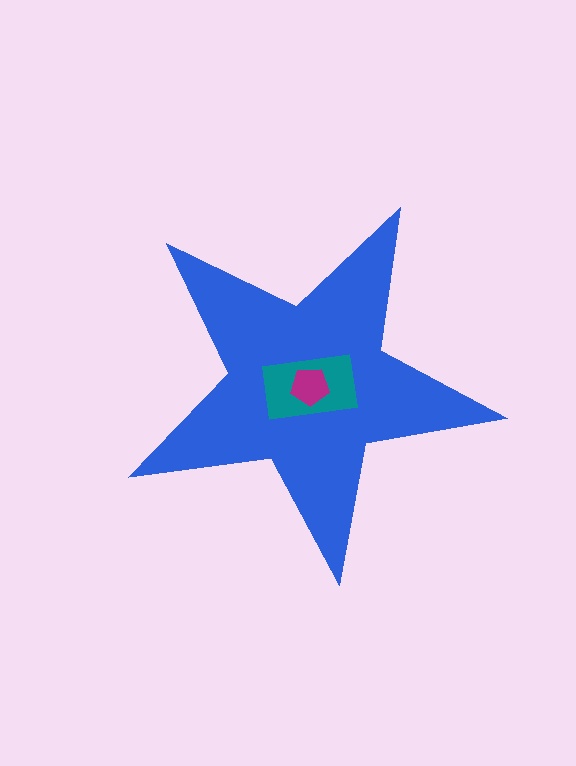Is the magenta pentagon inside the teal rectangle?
Yes.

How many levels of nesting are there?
3.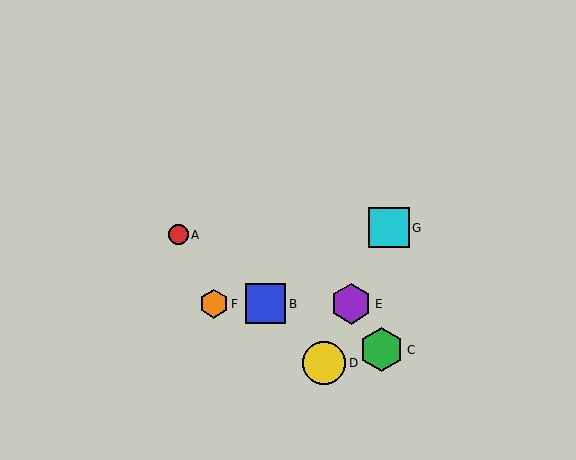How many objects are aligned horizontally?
3 objects (B, E, F) are aligned horizontally.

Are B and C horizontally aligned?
No, B is at y≈304 and C is at y≈350.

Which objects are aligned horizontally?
Objects B, E, F are aligned horizontally.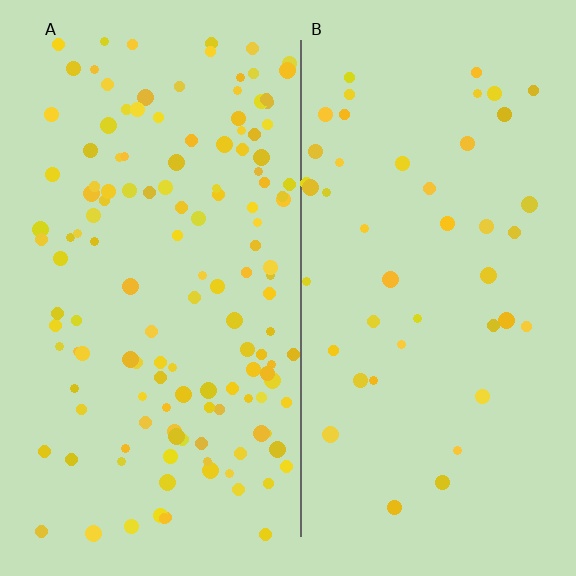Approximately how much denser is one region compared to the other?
Approximately 3.1× — region A over region B.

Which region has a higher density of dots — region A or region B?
A (the left).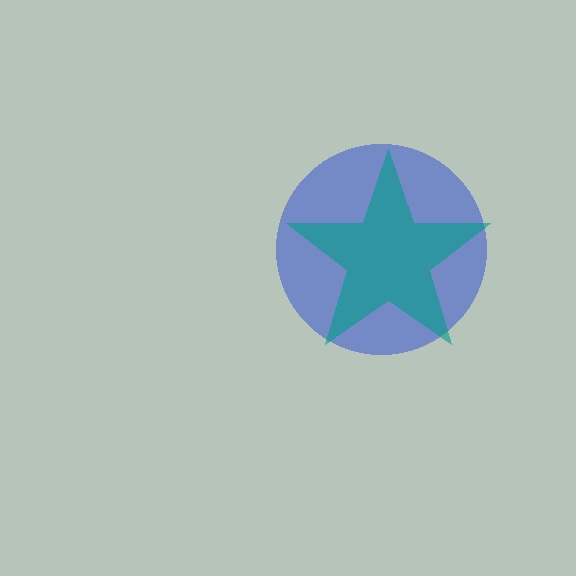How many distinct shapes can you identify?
There are 2 distinct shapes: a blue circle, a teal star.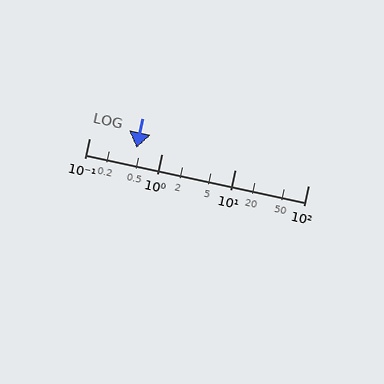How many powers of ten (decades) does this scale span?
The scale spans 3 decades, from 0.1 to 100.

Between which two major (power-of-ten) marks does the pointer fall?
The pointer is between 0.1 and 1.